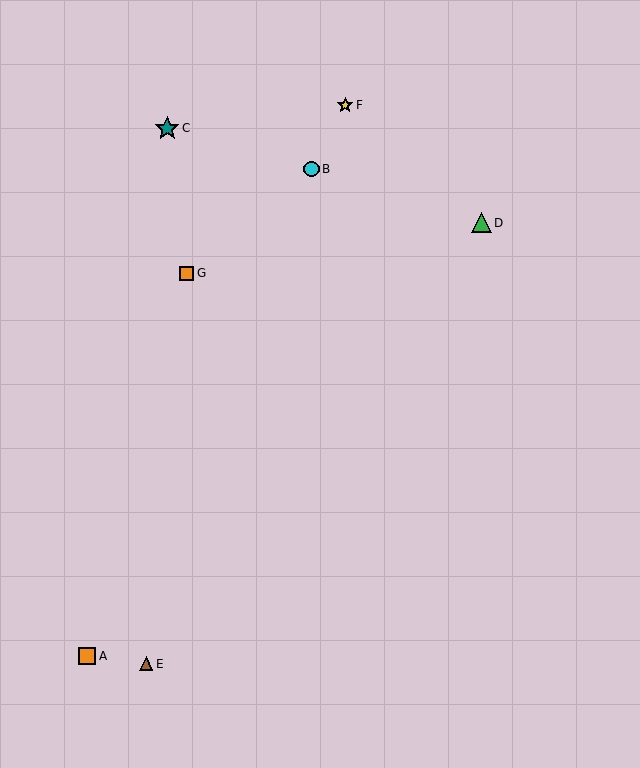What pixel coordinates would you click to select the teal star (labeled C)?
Click at (167, 128) to select the teal star C.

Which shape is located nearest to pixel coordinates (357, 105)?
The yellow star (labeled F) at (345, 105) is nearest to that location.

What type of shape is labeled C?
Shape C is a teal star.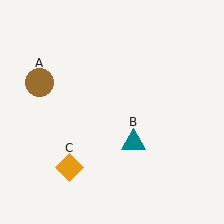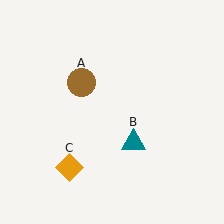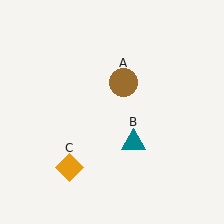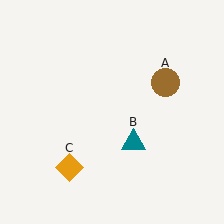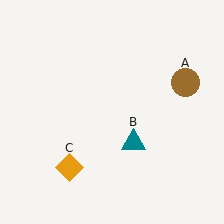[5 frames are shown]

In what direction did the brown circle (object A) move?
The brown circle (object A) moved right.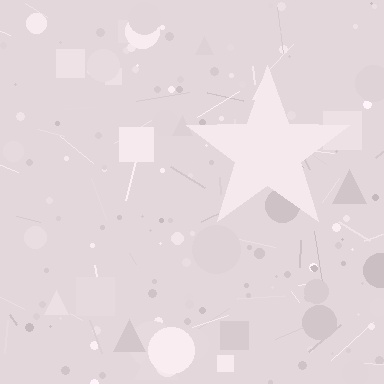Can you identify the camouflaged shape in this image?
The camouflaged shape is a star.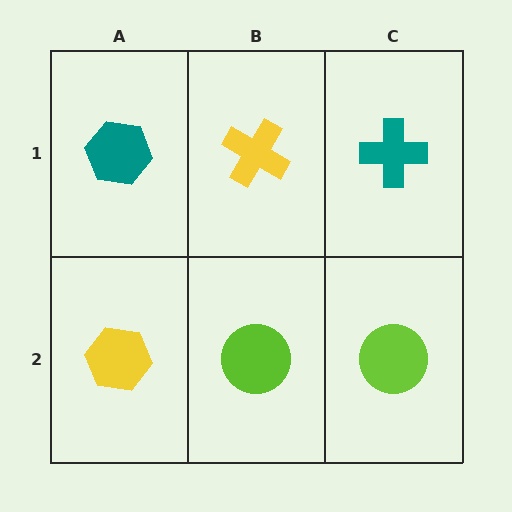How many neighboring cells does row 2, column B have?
3.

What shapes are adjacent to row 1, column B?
A lime circle (row 2, column B), a teal hexagon (row 1, column A), a teal cross (row 1, column C).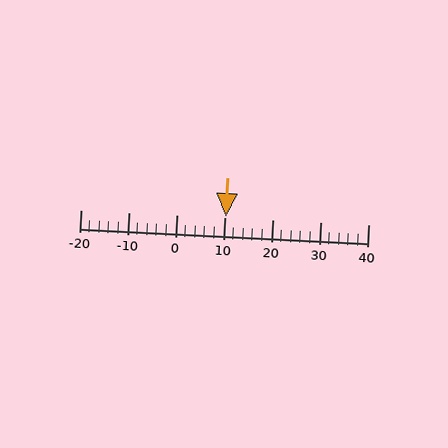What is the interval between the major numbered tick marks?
The major tick marks are spaced 10 units apart.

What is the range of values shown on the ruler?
The ruler shows values from -20 to 40.